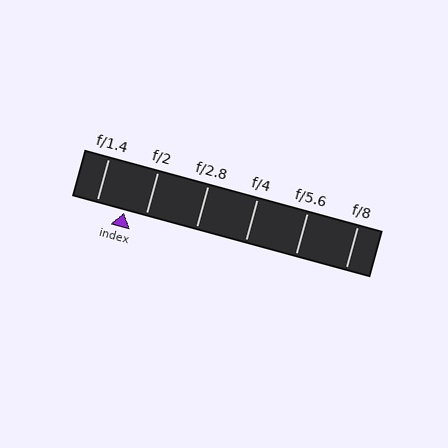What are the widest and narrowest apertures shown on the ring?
The widest aperture shown is f/1.4 and the narrowest is f/8.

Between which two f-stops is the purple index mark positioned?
The index mark is between f/1.4 and f/2.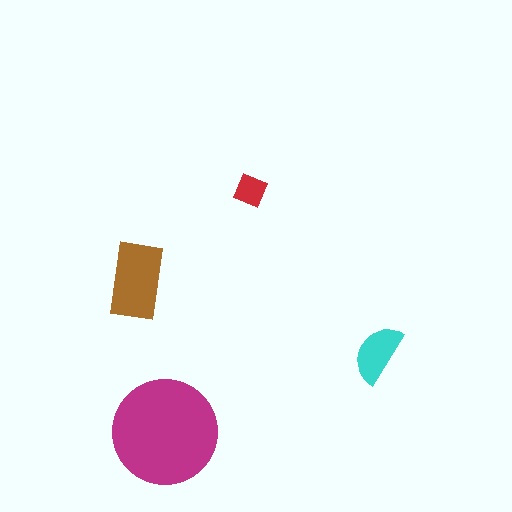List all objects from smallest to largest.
The red square, the cyan semicircle, the brown rectangle, the magenta circle.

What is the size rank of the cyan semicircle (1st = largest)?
3rd.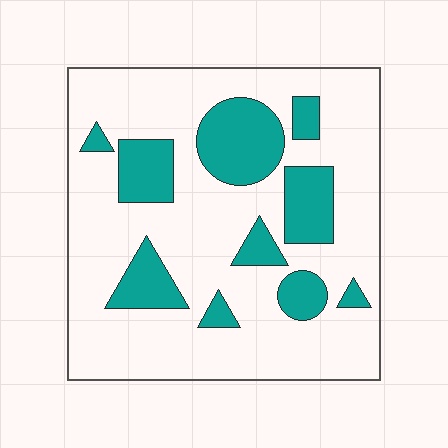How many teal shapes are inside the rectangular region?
10.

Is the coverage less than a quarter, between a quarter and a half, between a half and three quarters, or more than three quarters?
Less than a quarter.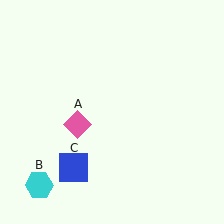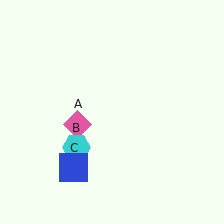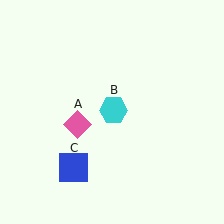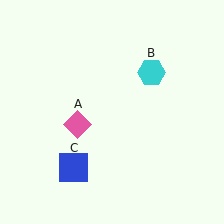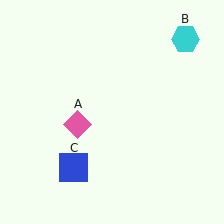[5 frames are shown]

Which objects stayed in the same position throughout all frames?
Pink diamond (object A) and blue square (object C) remained stationary.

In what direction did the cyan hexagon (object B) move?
The cyan hexagon (object B) moved up and to the right.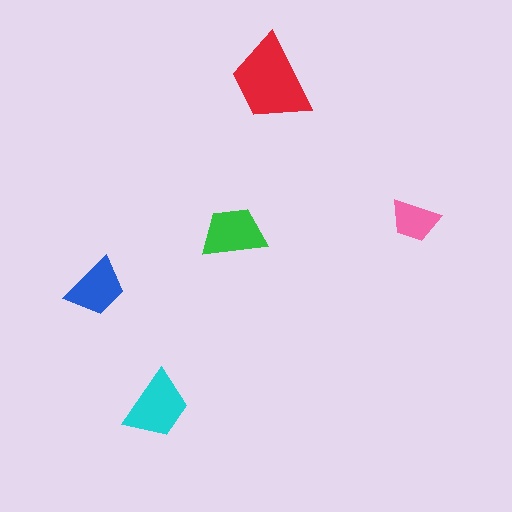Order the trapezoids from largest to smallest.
the red one, the cyan one, the green one, the blue one, the pink one.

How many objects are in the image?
There are 5 objects in the image.